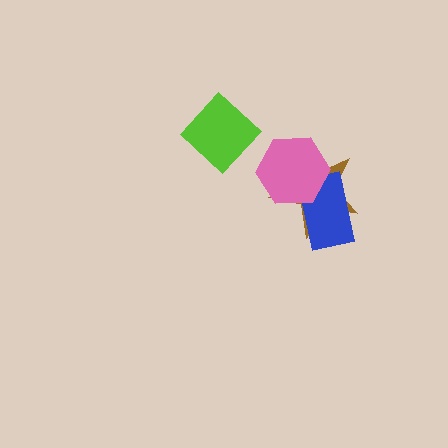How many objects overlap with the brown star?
2 objects overlap with the brown star.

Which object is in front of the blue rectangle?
The pink hexagon is in front of the blue rectangle.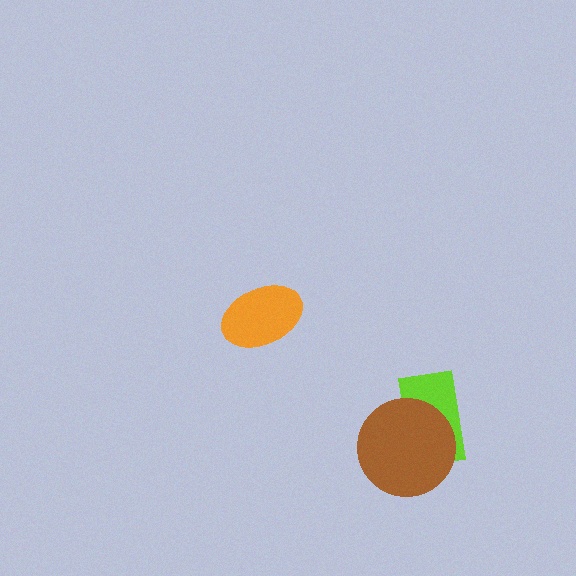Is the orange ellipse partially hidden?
No, no other shape covers it.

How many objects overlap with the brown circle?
1 object overlaps with the brown circle.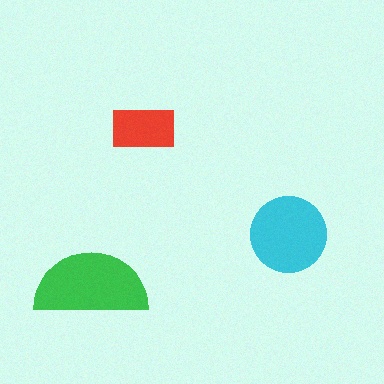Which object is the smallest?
The red rectangle.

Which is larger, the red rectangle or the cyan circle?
The cyan circle.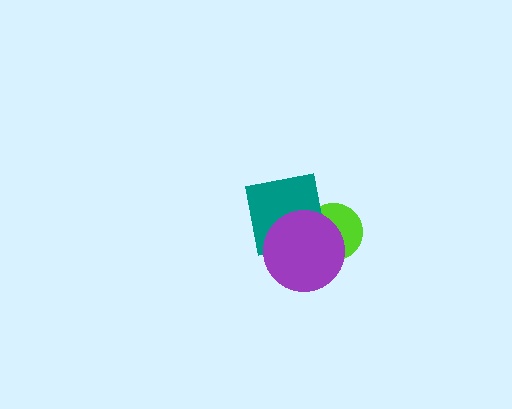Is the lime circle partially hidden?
Yes, it is partially covered by another shape.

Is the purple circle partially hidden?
No, no other shape covers it.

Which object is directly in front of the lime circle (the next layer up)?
The teal square is directly in front of the lime circle.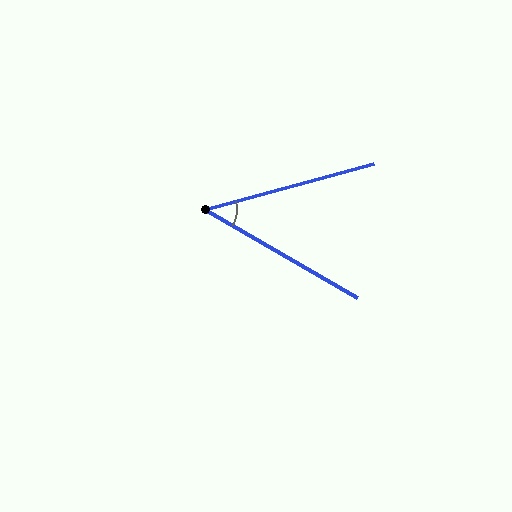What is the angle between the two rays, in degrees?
Approximately 45 degrees.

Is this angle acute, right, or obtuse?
It is acute.